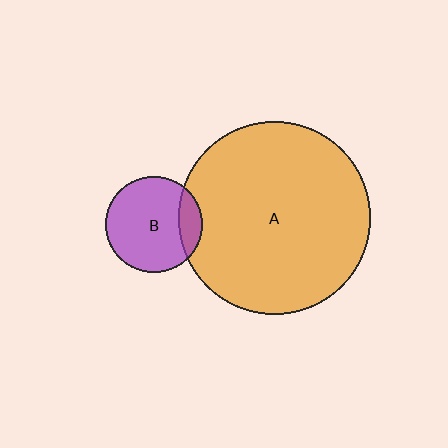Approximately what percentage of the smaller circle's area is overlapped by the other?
Approximately 15%.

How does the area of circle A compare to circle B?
Approximately 4.0 times.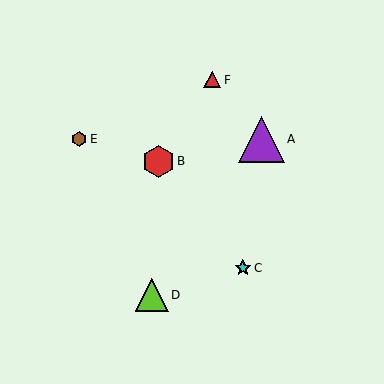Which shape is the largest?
The purple triangle (labeled A) is the largest.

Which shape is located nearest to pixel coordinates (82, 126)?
The brown hexagon (labeled E) at (79, 139) is nearest to that location.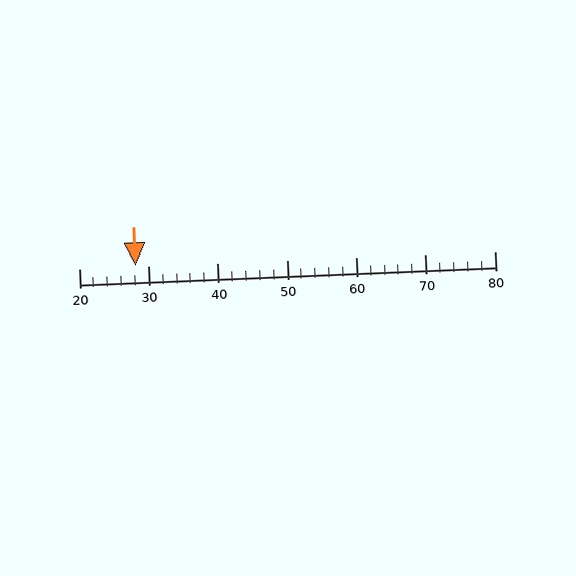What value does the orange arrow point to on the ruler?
The orange arrow points to approximately 28.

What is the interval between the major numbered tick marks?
The major tick marks are spaced 10 units apart.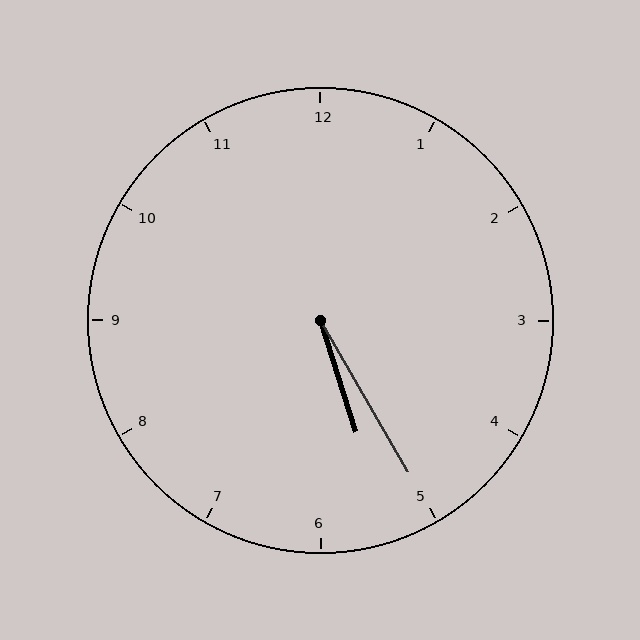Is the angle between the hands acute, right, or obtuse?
It is acute.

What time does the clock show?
5:25.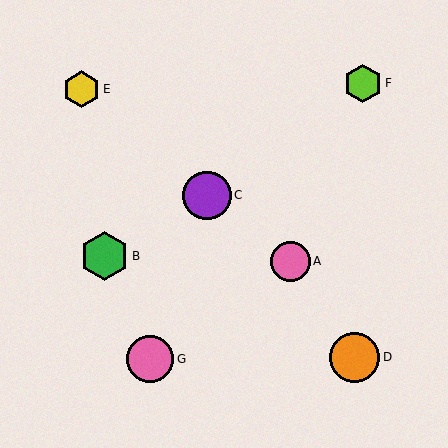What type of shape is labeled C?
Shape C is a purple circle.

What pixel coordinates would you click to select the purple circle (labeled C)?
Click at (207, 195) to select the purple circle C.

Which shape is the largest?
The orange circle (labeled D) is the largest.